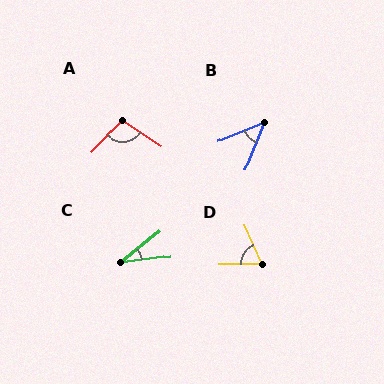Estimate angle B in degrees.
Approximately 46 degrees.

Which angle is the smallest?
C, at approximately 32 degrees.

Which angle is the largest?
A, at approximately 99 degrees.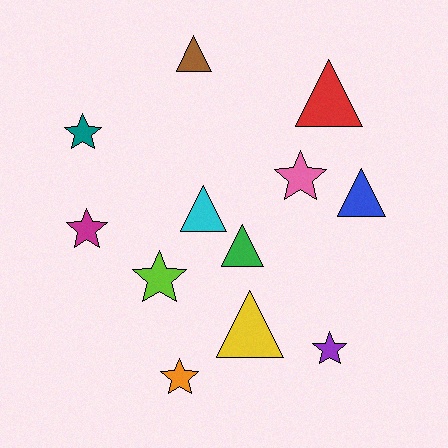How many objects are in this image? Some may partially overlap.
There are 12 objects.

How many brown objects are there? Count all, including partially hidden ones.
There is 1 brown object.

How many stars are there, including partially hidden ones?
There are 6 stars.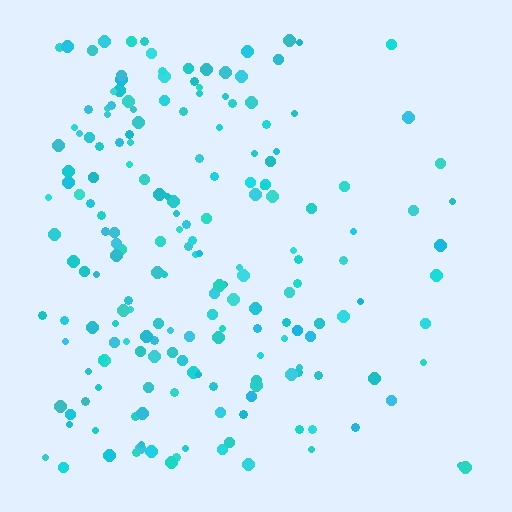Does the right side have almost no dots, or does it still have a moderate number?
Still a moderate number, just noticeably fewer than the left.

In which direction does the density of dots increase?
From right to left, with the left side densest.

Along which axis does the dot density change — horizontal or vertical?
Horizontal.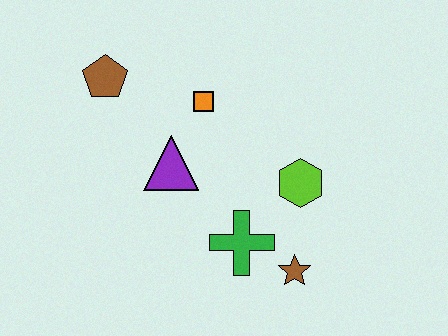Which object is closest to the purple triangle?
The orange square is closest to the purple triangle.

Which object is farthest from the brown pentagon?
The brown star is farthest from the brown pentagon.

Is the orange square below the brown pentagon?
Yes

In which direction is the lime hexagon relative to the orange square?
The lime hexagon is to the right of the orange square.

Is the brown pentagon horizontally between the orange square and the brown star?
No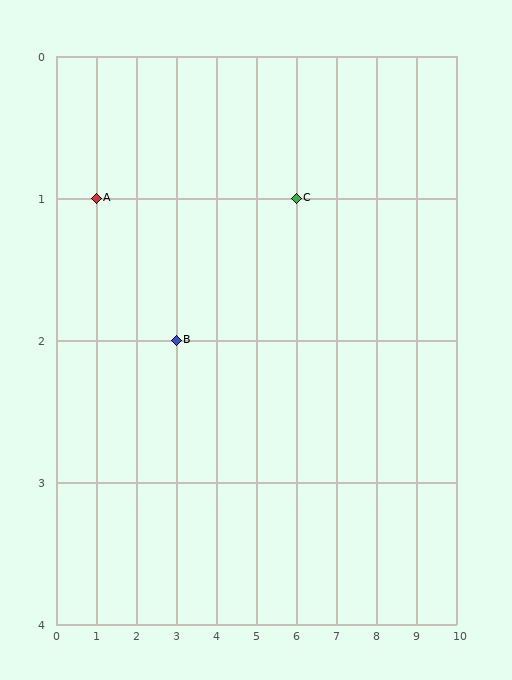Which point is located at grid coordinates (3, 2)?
Point B is at (3, 2).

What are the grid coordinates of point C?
Point C is at grid coordinates (6, 1).